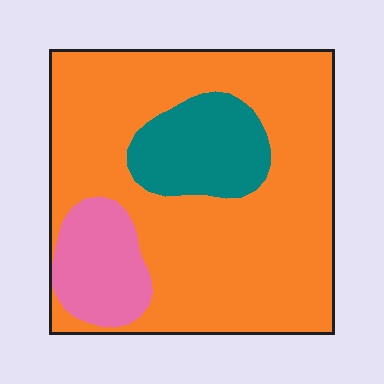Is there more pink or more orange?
Orange.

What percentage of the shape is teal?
Teal covers around 15% of the shape.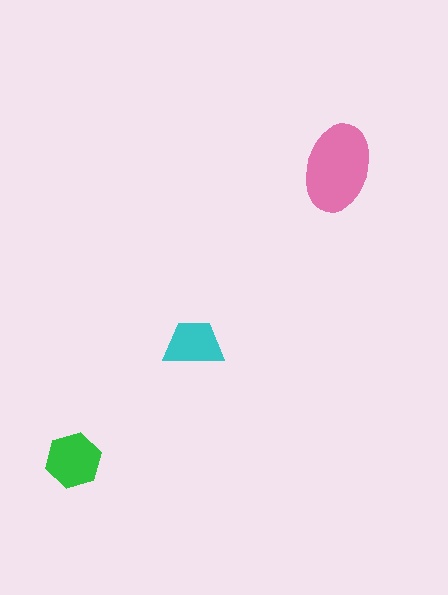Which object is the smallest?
The cyan trapezoid.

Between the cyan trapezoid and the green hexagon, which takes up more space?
The green hexagon.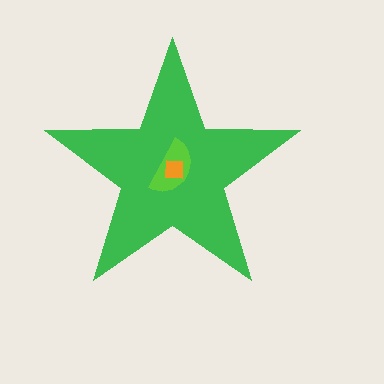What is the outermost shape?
The green star.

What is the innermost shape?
The orange square.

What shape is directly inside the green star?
The lime semicircle.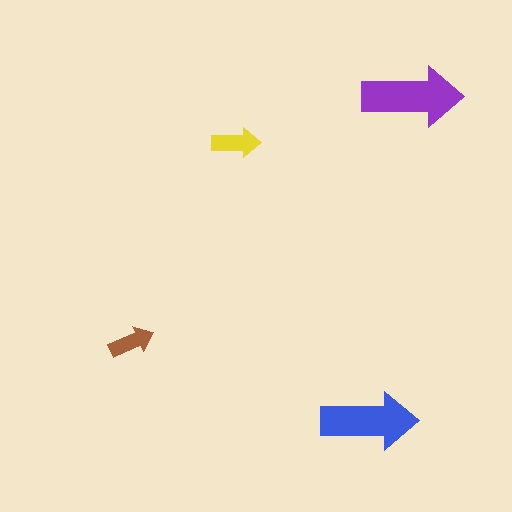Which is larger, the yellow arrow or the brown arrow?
The yellow one.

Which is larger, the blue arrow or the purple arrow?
The purple one.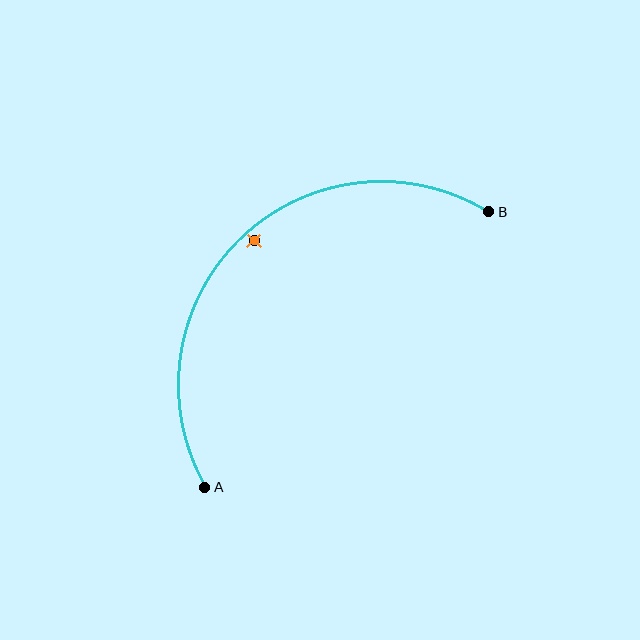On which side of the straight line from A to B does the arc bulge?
The arc bulges above and to the left of the straight line connecting A and B.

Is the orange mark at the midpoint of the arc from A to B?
No — the orange mark does not lie on the arc at all. It sits slightly inside the curve.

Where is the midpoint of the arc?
The arc midpoint is the point on the curve farthest from the straight line joining A and B. It sits above and to the left of that line.